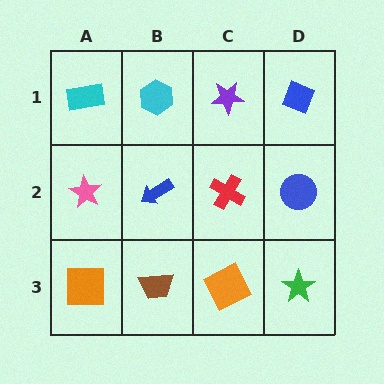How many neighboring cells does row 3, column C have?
3.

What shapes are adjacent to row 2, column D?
A blue diamond (row 1, column D), a green star (row 3, column D), a red cross (row 2, column C).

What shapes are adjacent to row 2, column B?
A cyan hexagon (row 1, column B), a brown trapezoid (row 3, column B), a pink star (row 2, column A), a red cross (row 2, column C).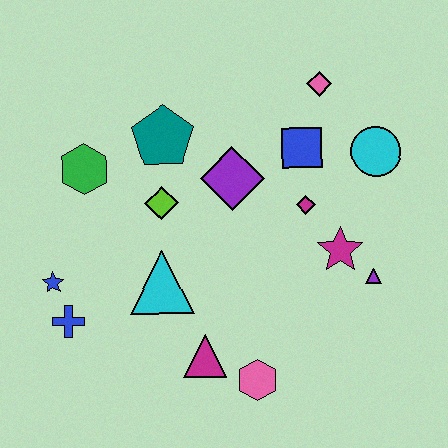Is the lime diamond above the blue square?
No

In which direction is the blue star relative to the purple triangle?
The blue star is to the left of the purple triangle.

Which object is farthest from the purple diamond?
The blue cross is farthest from the purple diamond.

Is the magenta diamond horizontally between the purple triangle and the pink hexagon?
Yes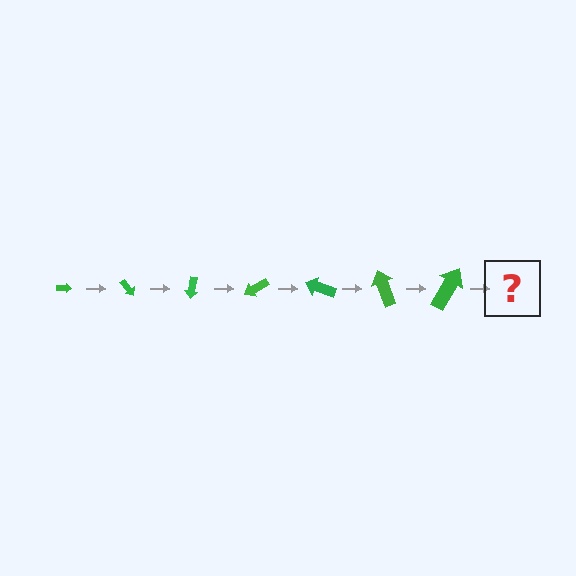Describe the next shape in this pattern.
It should be an arrow, larger than the previous one and rotated 350 degrees from the start.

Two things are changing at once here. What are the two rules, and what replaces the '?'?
The two rules are that the arrow grows larger each step and it rotates 50 degrees each step. The '?' should be an arrow, larger than the previous one and rotated 350 degrees from the start.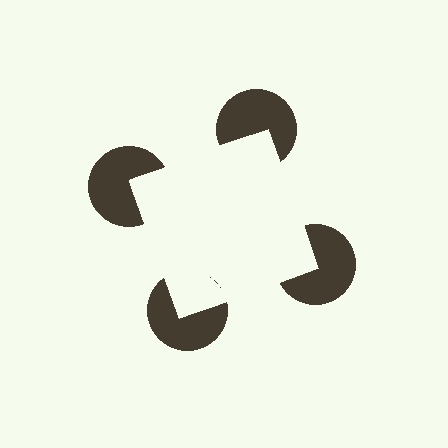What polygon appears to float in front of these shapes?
An illusory square — its edges are inferred from the aligned wedge cuts in the pac-man discs, not physically drawn.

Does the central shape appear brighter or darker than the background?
It typically appears slightly brighter than the background, even though no actual brightness change is drawn.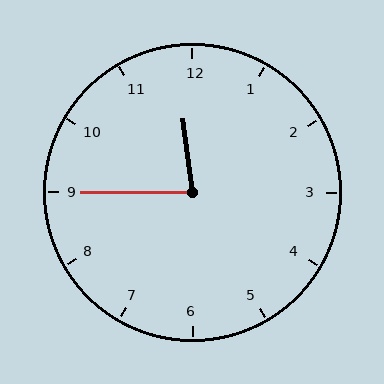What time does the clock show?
11:45.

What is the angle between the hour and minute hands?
Approximately 82 degrees.